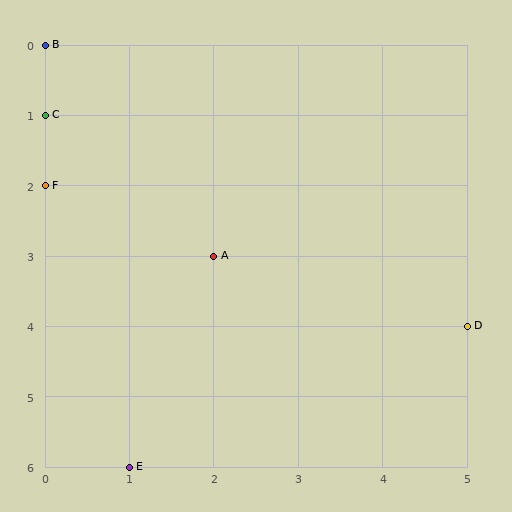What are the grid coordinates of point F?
Point F is at grid coordinates (0, 2).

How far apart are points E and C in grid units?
Points E and C are 1 column and 5 rows apart (about 5.1 grid units diagonally).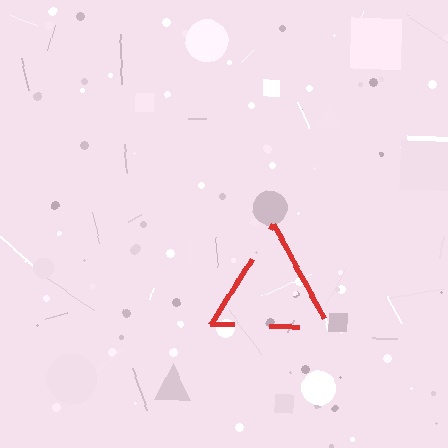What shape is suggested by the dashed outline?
The dashed outline suggests a triangle.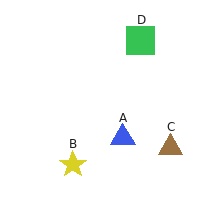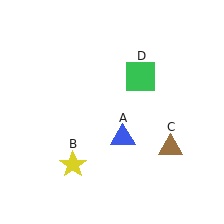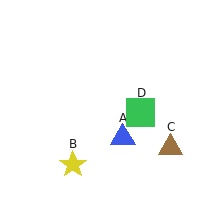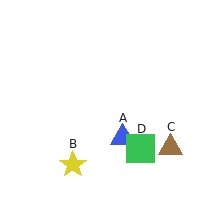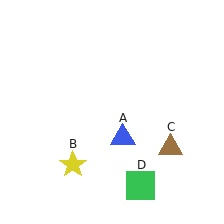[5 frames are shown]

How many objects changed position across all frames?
1 object changed position: green square (object D).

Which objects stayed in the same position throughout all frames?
Blue triangle (object A) and yellow star (object B) and brown triangle (object C) remained stationary.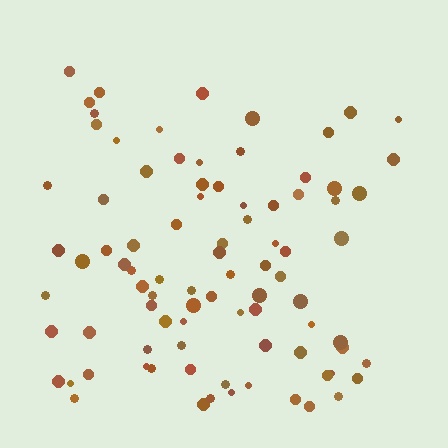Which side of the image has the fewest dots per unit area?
The top.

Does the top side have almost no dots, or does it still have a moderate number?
Still a moderate number, just noticeably fewer than the bottom.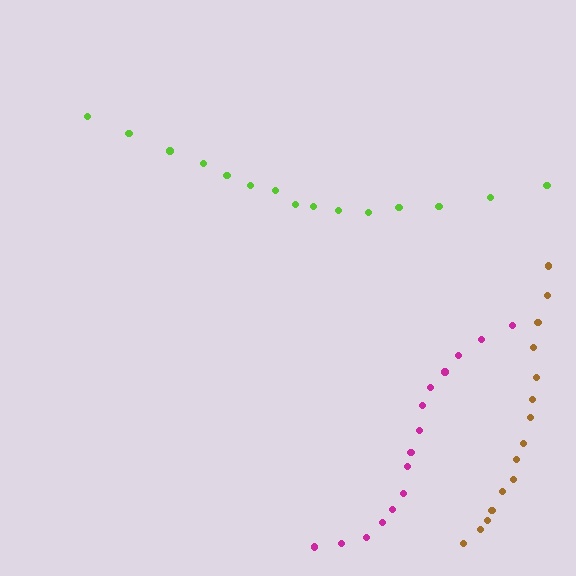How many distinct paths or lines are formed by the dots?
There are 3 distinct paths.